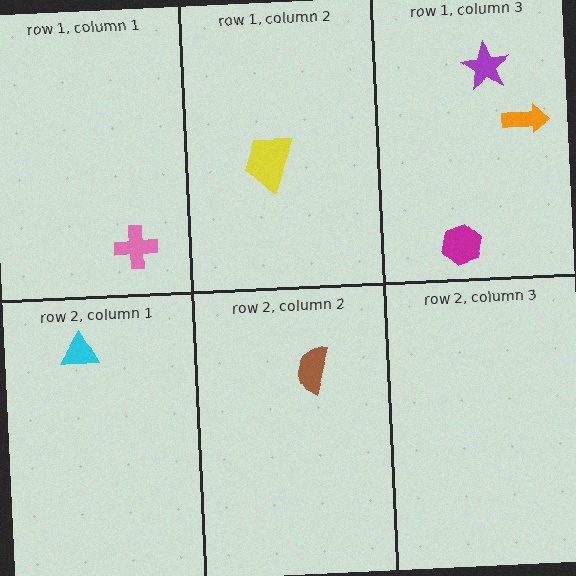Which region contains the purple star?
The row 1, column 3 region.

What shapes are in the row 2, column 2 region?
The brown semicircle.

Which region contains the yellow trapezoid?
The row 1, column 2 region.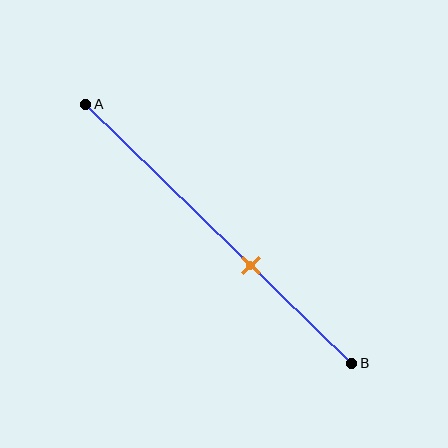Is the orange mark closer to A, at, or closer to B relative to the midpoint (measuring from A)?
The orange mark is closer to point B than the midpoint of segment AB.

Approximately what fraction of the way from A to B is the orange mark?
The orange mark is approximately 60% of the way from A to B.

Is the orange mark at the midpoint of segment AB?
No, the mark is at about 60% from A, not at the 50% midpoint.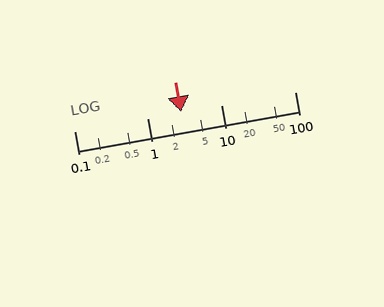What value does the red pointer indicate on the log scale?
The pointer indicates approximately 2.8.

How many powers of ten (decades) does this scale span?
The scale spans 3 decades, from 0.1 to 100.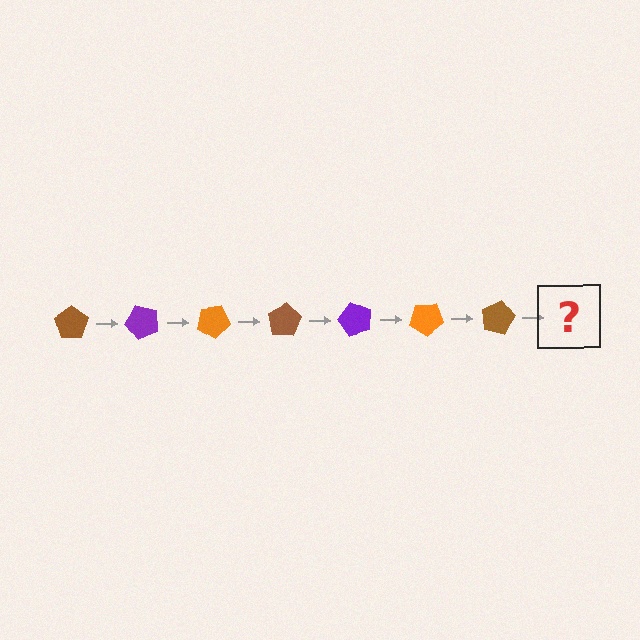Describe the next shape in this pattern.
It should be a purple pentagon, rotated 350 degrees from the start.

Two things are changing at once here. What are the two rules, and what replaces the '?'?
The two rules are that it rotates 50 degrees each step and the color cycles through brown, purple, and orange. The '?' should be a purple pentagon, rotated 350 degrees from the start.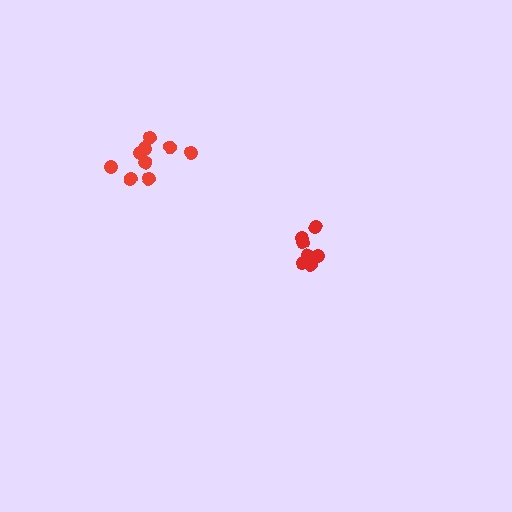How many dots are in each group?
Group 1: 7 dots, Group 2: 9 dots (16 total).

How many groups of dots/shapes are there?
There are 2 groups.